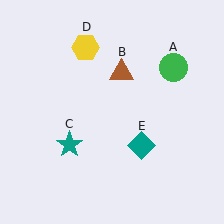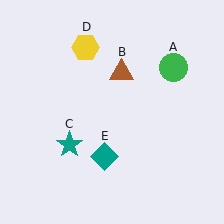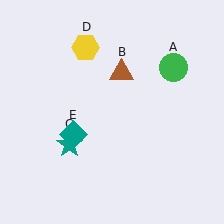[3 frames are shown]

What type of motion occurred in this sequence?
The teal diamond (object E) rotated clockwise around the center of the scene.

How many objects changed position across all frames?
1 object changed position: teal diamond (object E).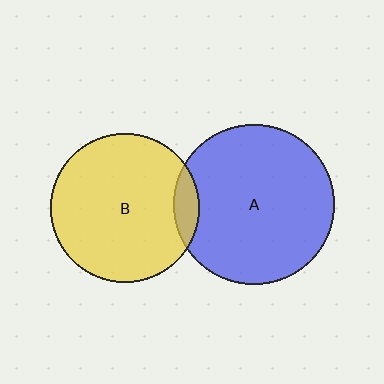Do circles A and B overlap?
Yes.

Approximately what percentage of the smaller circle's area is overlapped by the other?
Approximately 10%.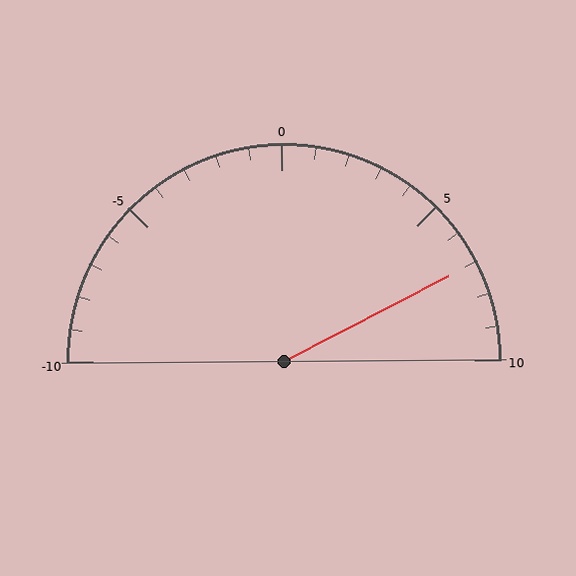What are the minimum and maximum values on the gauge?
The gauge ranges from -10 to 10.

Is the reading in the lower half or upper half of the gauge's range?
The reading is in the upper half of the range (-10 to 10).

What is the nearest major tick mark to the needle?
The nearest major tick mark is 5.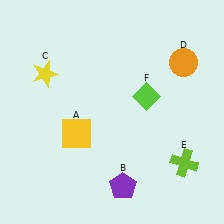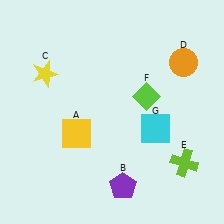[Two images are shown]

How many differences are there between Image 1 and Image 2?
There is 1 difference between the two images.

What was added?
A cyan square (G) was added in Image 2.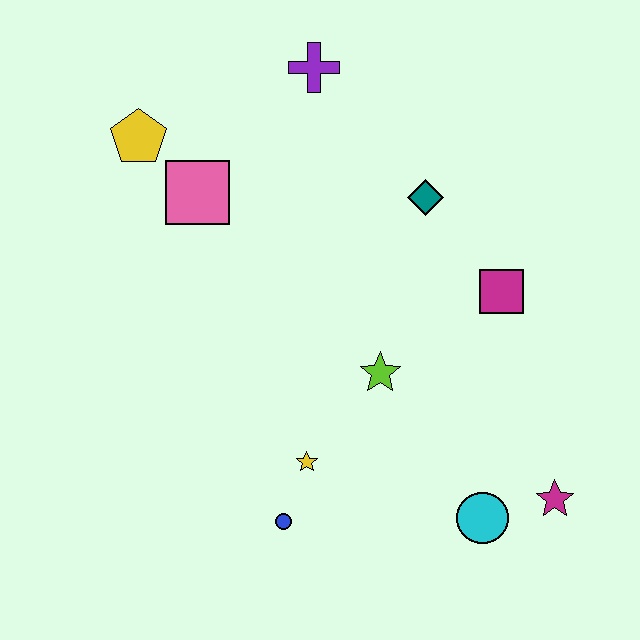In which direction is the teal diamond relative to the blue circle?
The teal diamond is above the blue circle.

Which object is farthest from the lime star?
The yellow pentagon is farthest from the lime star.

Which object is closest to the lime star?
The yellow star is closest to the lime star.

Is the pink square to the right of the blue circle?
No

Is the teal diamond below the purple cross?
Yes